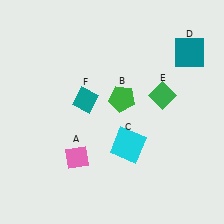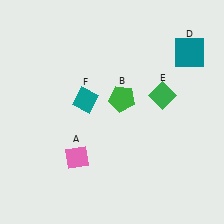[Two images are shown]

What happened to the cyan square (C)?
The cyan square (C) was removed in Image 2. It was in the bottom-right area of Image 1.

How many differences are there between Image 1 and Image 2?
There is 1 difference between the two images.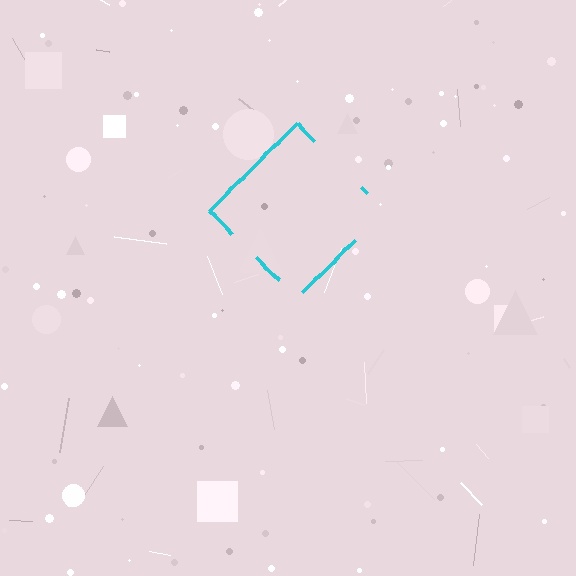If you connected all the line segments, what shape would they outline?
They would outline a diamond.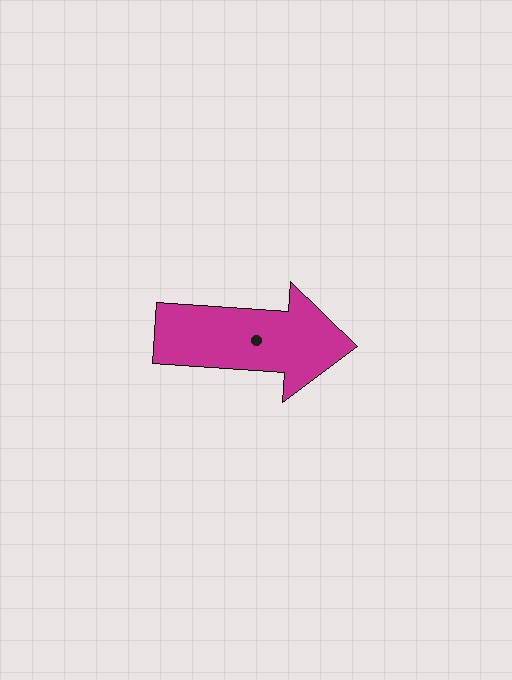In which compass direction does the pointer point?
East.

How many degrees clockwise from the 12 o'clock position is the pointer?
Approximately 94 degrees.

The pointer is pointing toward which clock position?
Roughly 3 o'clock.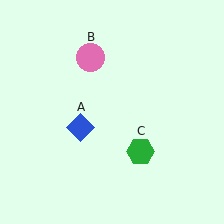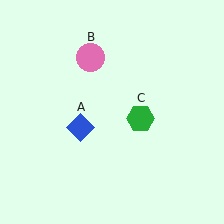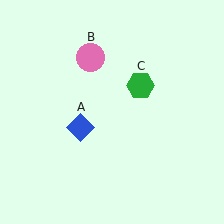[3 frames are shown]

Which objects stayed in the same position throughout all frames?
Blue diamond (object A) and pink circle (object B) remained stationary.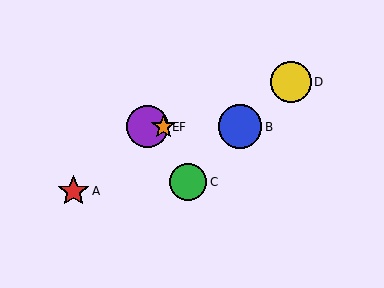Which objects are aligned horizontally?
Objects B, E, F are aligned horizontally.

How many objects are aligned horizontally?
3 objects (B, E, F) are aligned horizontally.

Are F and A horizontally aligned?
No, F is at y≈127 and A is at y≈191.